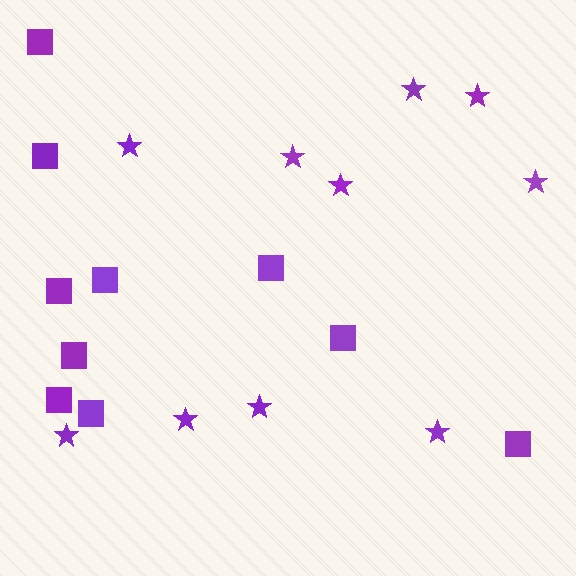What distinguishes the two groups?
There are 2 groups: one group of stars (10) and one group of squares (10).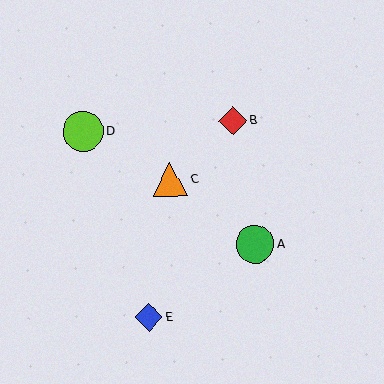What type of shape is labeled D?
Shape D is a lime circle.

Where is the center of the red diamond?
The center of the red diamond is at (233, 121).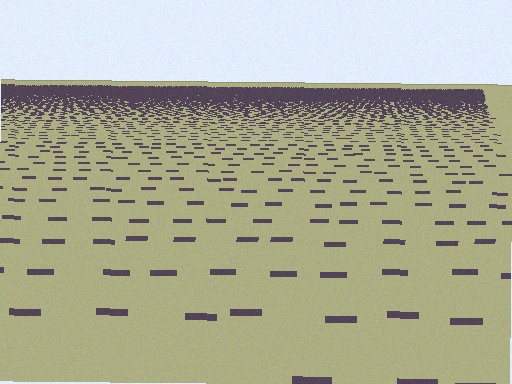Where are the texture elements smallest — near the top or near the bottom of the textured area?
Near the top.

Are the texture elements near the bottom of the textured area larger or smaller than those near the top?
Larger. Near the bottom, elements are closer to the viewer and appear at a bigger on-screen size.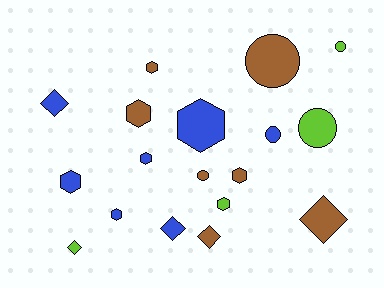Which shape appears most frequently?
Hexagon, with 8 objects.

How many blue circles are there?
There is 1 blue circle.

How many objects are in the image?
There are 18 objects.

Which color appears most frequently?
Blue, with 7 objects.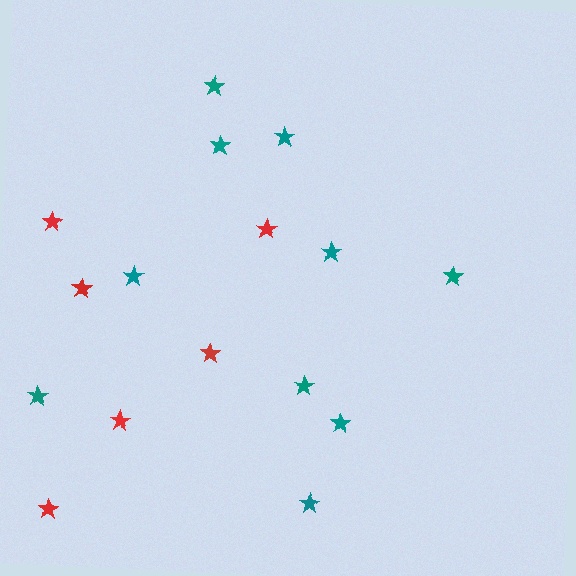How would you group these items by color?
There are 2 groups: one group of red stars (6) and one group of teal stars (10).